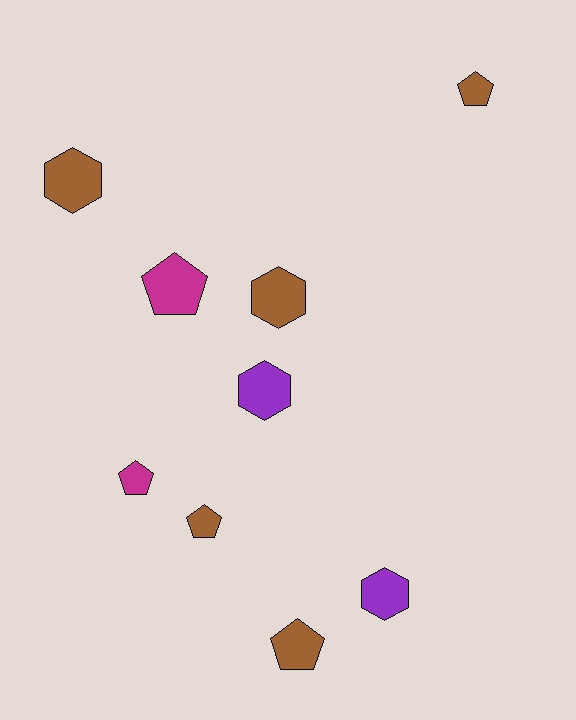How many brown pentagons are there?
There are 3 brown pentagons.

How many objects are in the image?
There are 9 objects.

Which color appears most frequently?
Brown, with 5 objects.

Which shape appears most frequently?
Pentagon, with 5 objects.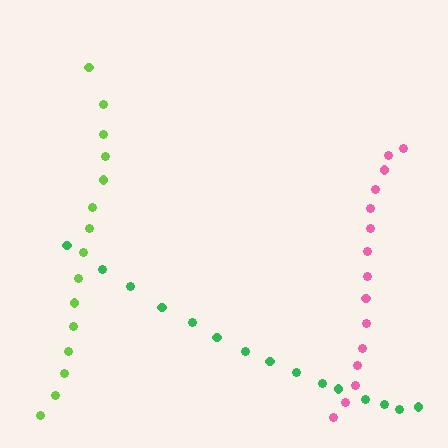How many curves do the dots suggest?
There are 3 distinct paths.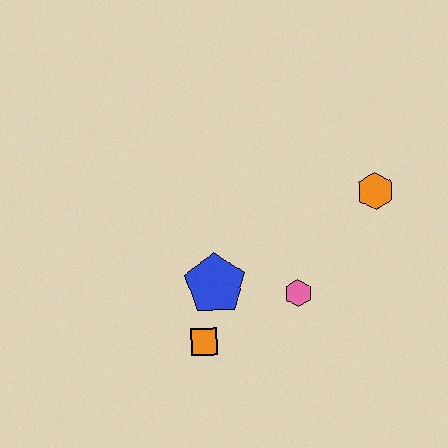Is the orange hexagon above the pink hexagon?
Yes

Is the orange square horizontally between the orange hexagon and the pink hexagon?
No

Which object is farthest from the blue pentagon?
The orange hexagon is farthest from the blue pentagon.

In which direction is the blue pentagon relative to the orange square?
The blue pentagon is above the orange square.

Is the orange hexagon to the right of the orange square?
Yes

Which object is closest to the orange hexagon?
The pink hexagon is closest to the orange hexagon.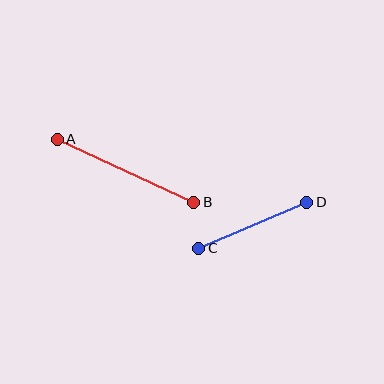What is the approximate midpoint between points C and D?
The midpoint is at approximately (253, 225) pixels.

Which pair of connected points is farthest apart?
Points A and B are farthest apart.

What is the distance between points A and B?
The distance is approximately 151 pixels.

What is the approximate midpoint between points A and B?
The midpoint is at approximately (126, 171) pixels.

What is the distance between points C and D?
The distance is approximately 117 pixels.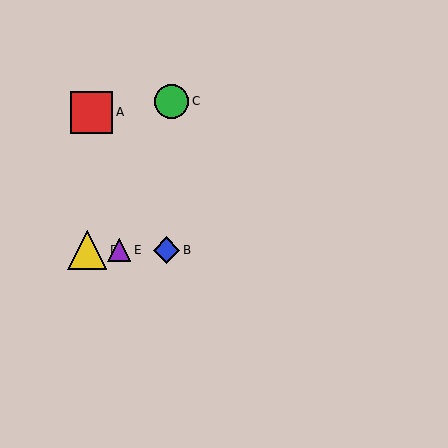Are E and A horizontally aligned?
No, E is at y≈250 and A is at y≈112.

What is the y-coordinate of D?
Object D is at y≈250.